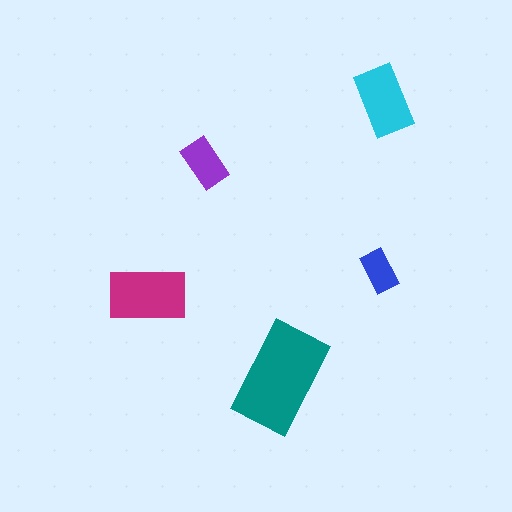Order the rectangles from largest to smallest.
the teal one, the magenta one, the cyan one, the purple one, the blue one.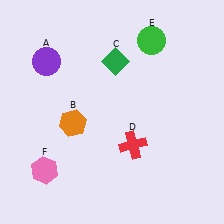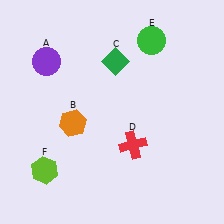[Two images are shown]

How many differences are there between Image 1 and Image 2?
There is 1 difference between the two images.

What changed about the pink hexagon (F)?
In Image 1, F is pink. In Image 2, it changed to lime.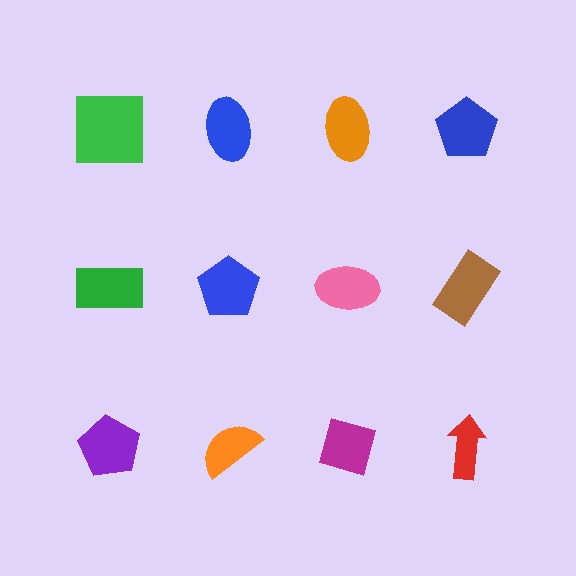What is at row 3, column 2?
An orange semicircle.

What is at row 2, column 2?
A blue pentagon.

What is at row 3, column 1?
A purple pentagon.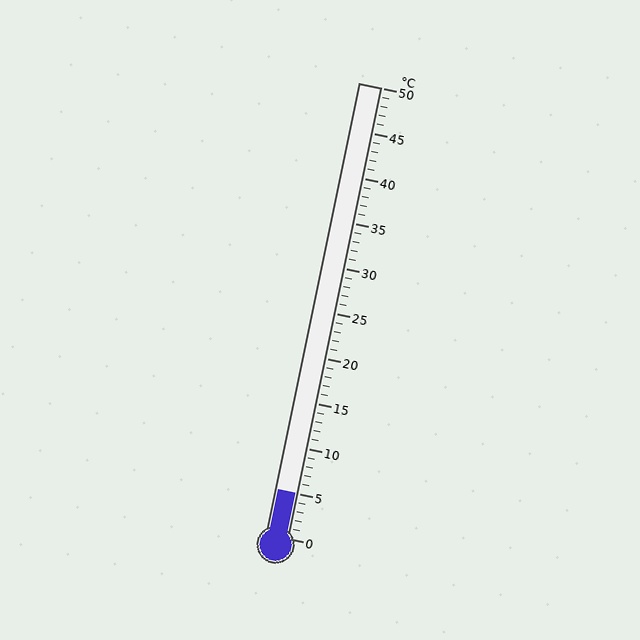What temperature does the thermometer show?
The thermometer shows approximately 5°C.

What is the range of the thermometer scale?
The thermometer scale ranges from 0°C to 50°C.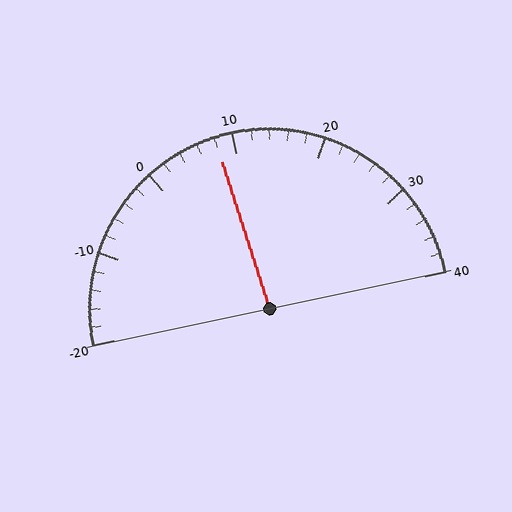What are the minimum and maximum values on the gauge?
The gauge ranges from -20 to 40.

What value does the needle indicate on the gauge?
The needle indicates approximately 8.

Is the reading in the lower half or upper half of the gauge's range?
The reading is in the lower half of the range (-20 to 40).